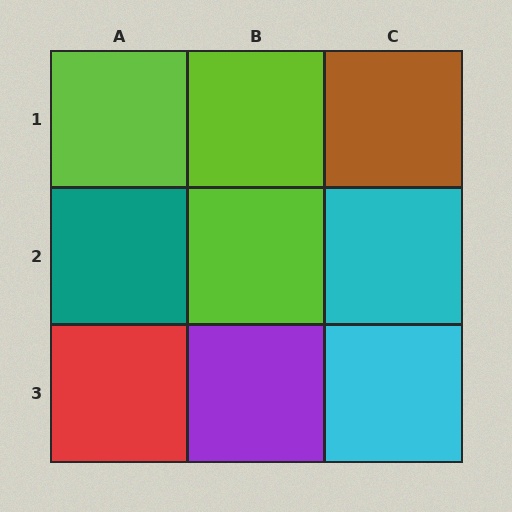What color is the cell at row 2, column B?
Lime.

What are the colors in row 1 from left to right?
Lime, lime, brown.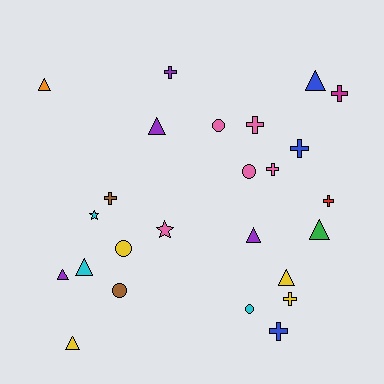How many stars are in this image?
There are 2 stars.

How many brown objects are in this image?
There are 2 brown objects.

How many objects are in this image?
There are 25 objects.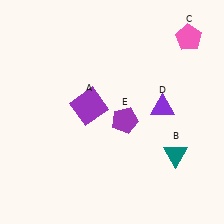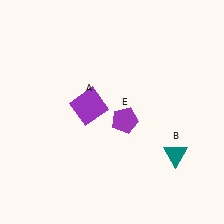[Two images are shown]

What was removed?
The pink pentagon (C), the purple triangle (D) were removed in Image 2.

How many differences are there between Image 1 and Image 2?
There are 2 differences between the two images.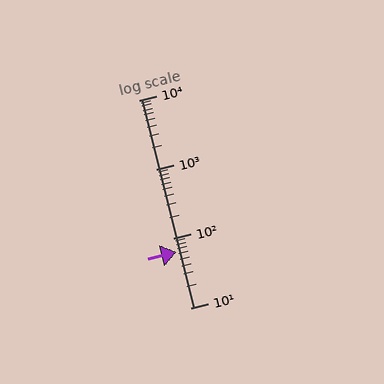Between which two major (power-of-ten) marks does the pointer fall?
The pointer is between 10 and 100.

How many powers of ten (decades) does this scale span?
The scale spans 3 decades, from 10 to 10000.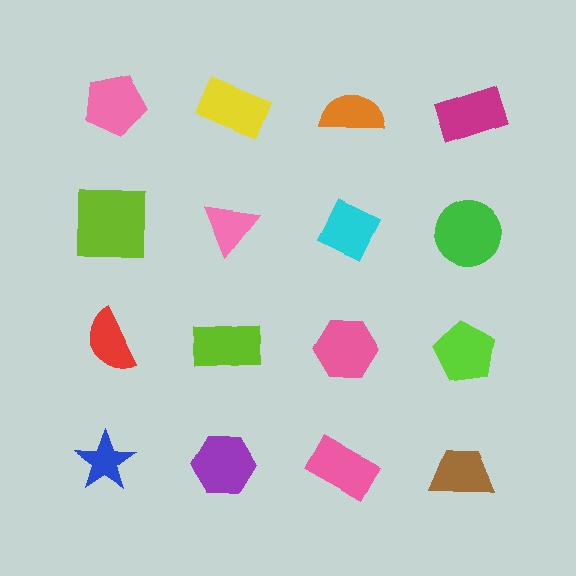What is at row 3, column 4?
A lime pentagon.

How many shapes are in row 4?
4 shapes.